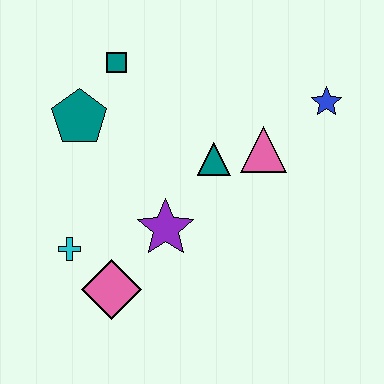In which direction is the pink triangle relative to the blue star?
The pink triangle is to the left of the blue star.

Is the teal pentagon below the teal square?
Yes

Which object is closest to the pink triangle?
The teal triangle is closest to the pink triangle.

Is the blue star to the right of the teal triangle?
Yes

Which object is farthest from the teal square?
The pink diamond is farthest from the teal square.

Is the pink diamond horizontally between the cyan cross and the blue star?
Yes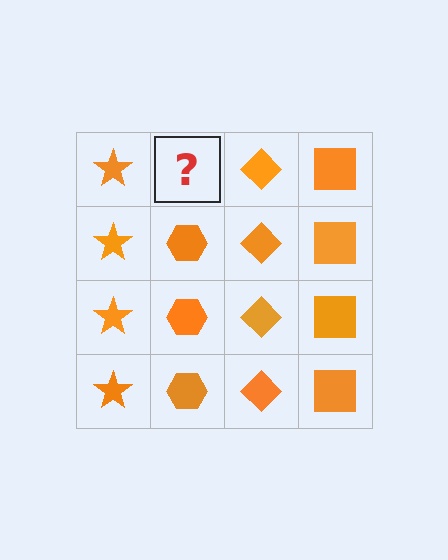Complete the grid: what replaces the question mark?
The question mark should be replaced with an orange hexagon.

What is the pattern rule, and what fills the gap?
The rule is that each column has a consistent shape. The gap should be filled with an orange hexagon.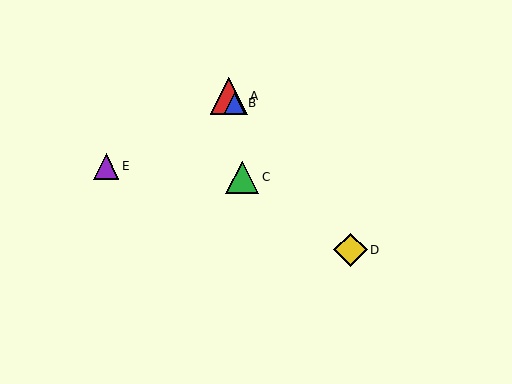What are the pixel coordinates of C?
Object C is at (242, 177).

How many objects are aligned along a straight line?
3 objects (A, B, D) are aligned along a straight line.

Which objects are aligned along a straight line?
Objects A, B, D are aligned along a straight line.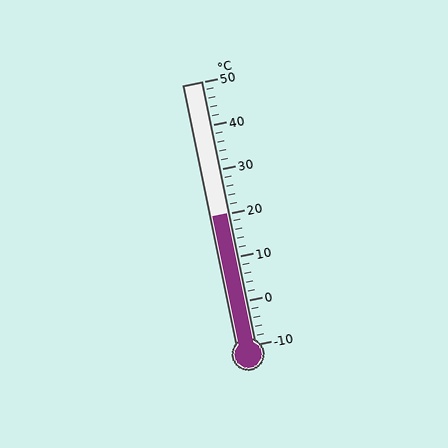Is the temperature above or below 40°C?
The temperature is below 40°C.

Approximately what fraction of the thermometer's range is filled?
The thermometer is filled to approximately 50% of its range.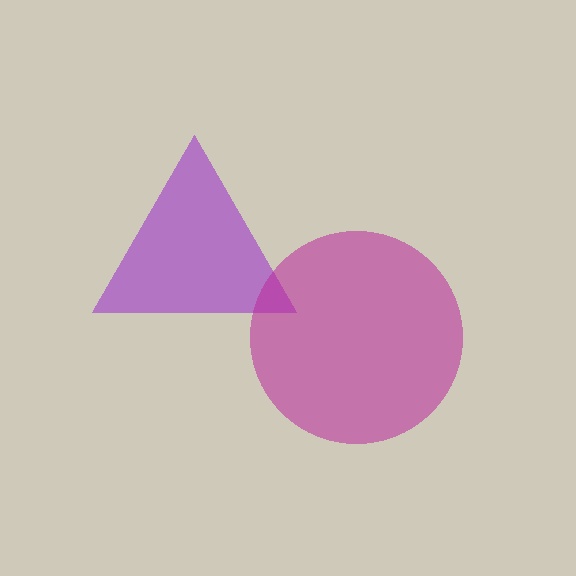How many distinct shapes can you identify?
There are 2 distinct shapes: a purple triangle, a magenta circle.